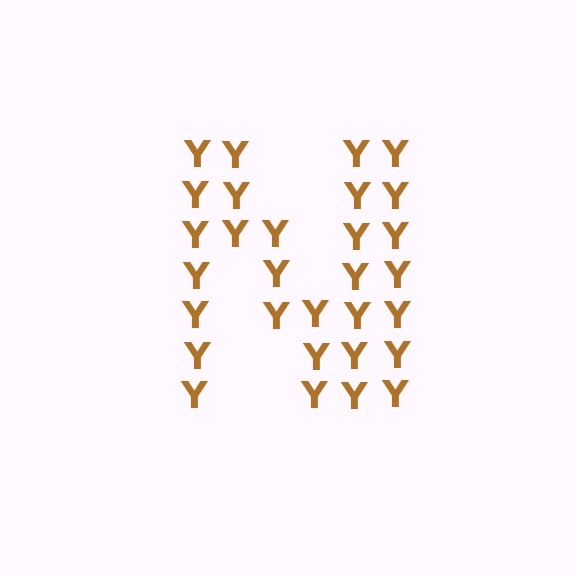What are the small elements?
The small elements are letter Y's.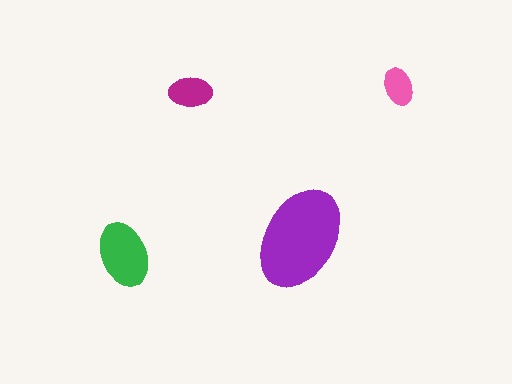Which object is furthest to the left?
The green ellipse is leftmost.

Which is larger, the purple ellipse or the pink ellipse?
The purple one.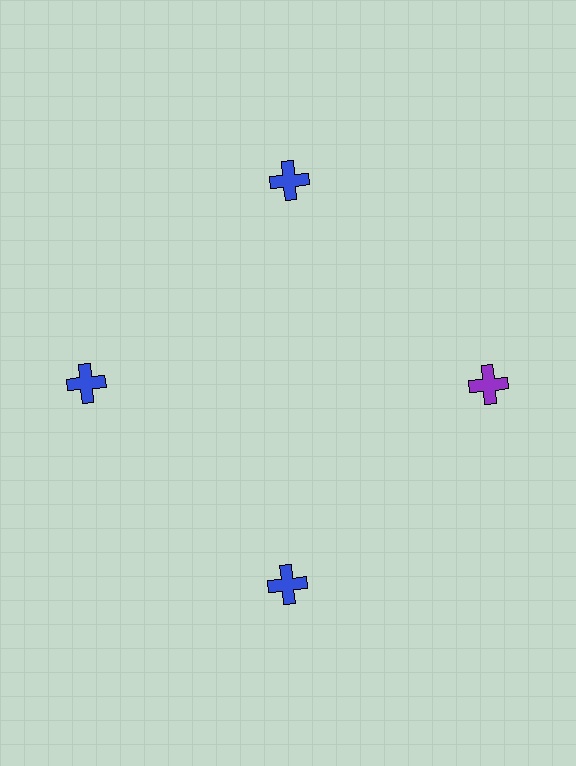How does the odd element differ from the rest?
It has a different color: purple instead of blue.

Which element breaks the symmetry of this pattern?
The purple cross at roughly the 3 o'clock position breaks the symmetry. All other shapes are blue crosses.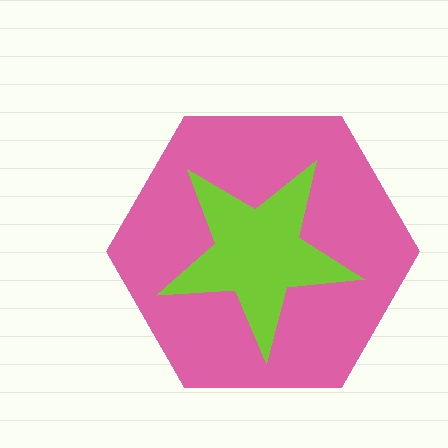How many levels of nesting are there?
2.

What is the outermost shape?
The pink hexagon.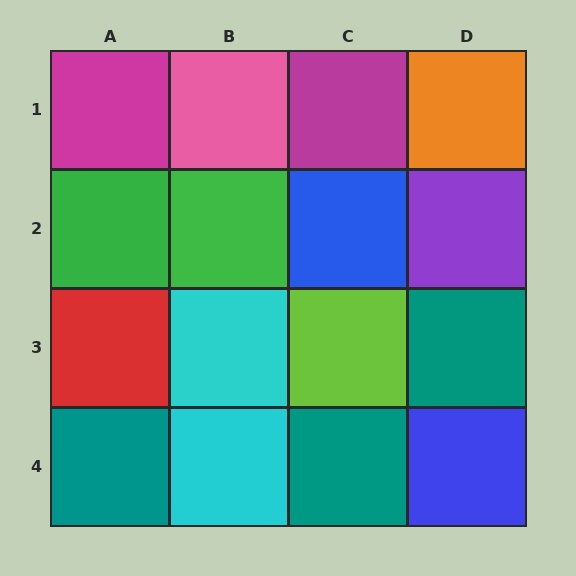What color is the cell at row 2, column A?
Green.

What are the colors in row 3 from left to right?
Red, cyan, lime, teal.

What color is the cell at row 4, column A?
Teal.